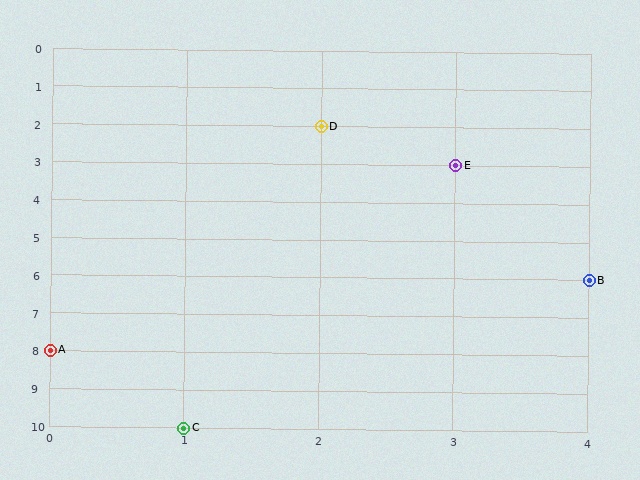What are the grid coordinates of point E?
Point E is at grid coordinates (3, 3).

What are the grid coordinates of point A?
Point A is at grid coordinates (0, 8).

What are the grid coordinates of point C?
Point C is at grid coordinates (1, 10).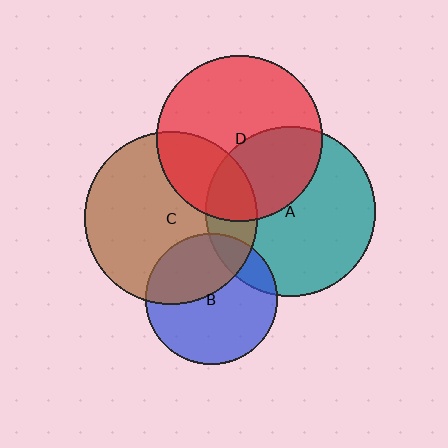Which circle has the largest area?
Circle C (brown).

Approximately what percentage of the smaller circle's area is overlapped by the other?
Approximately 30%.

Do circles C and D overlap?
Yes.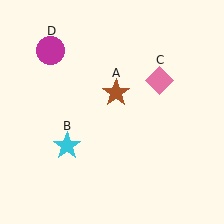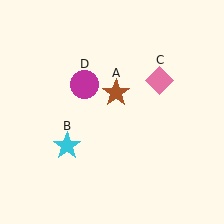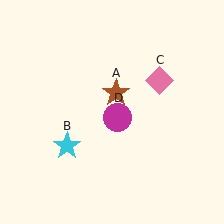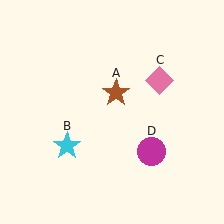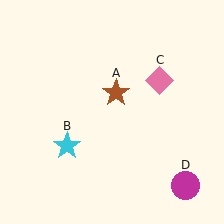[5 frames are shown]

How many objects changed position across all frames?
1 object changed position: magenta circle (object D).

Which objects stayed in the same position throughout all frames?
Brown star (object A) and cyan star (object B) and pink diamond (object C) remained stationary.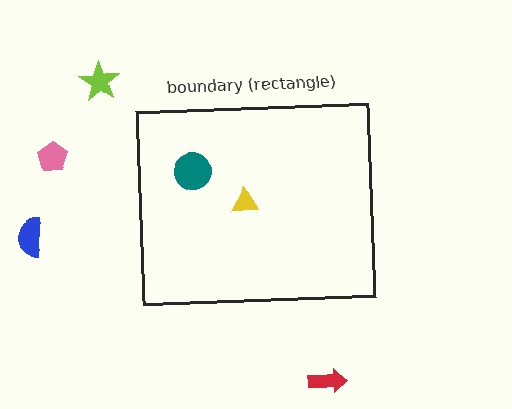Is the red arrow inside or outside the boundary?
Outside.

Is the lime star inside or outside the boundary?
Outside.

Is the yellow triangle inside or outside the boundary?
Inside.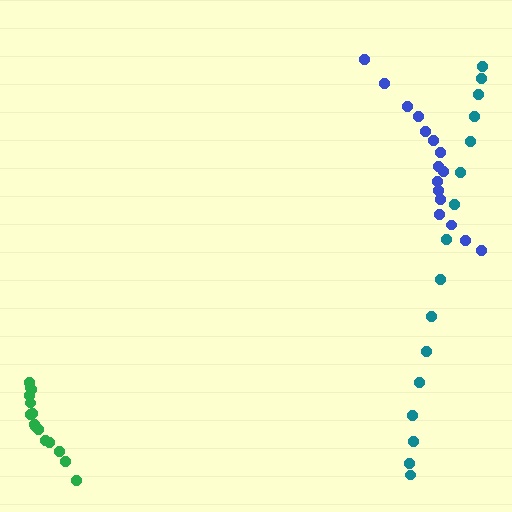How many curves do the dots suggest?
There are 3 distinct paths.